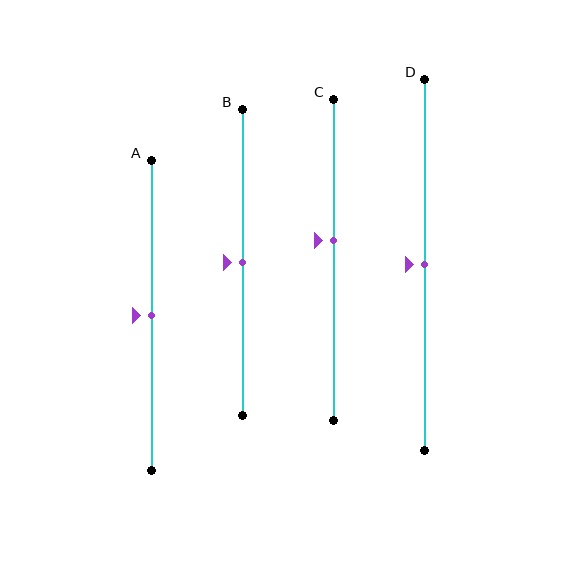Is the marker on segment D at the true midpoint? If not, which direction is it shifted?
Yes, the marker on segment D is at the true midpoint.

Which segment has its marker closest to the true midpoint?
Segment A has its marker closest to the true midpoint.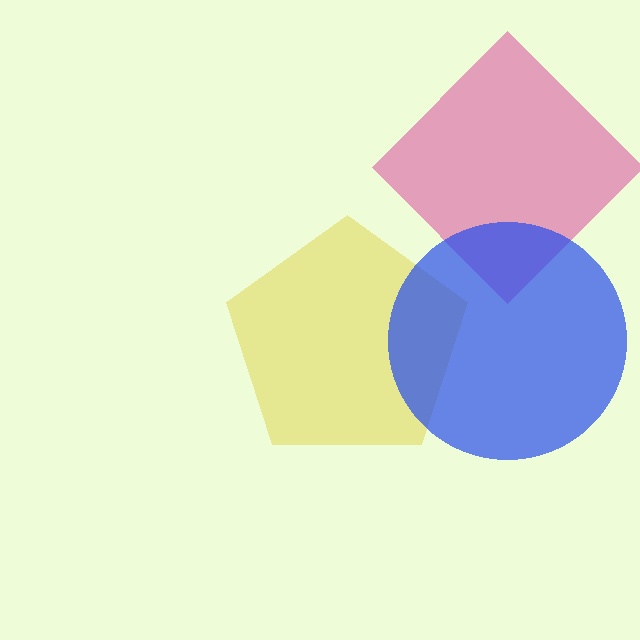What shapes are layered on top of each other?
The layered shapes are: a yellow pentagon, a magenta diamond, a blue circle.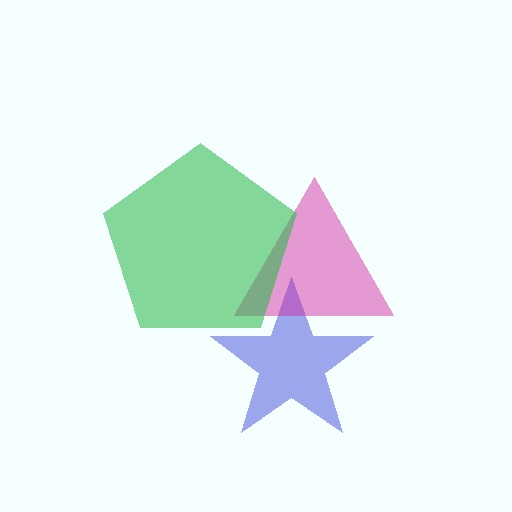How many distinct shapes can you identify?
There are 3 distinct shapes: a blue star, a magenta triangle, a green pentagon.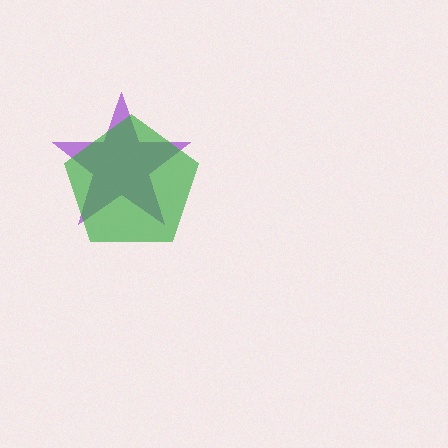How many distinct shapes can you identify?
There are 2 distinct shapes: a purple star, a green pentagon.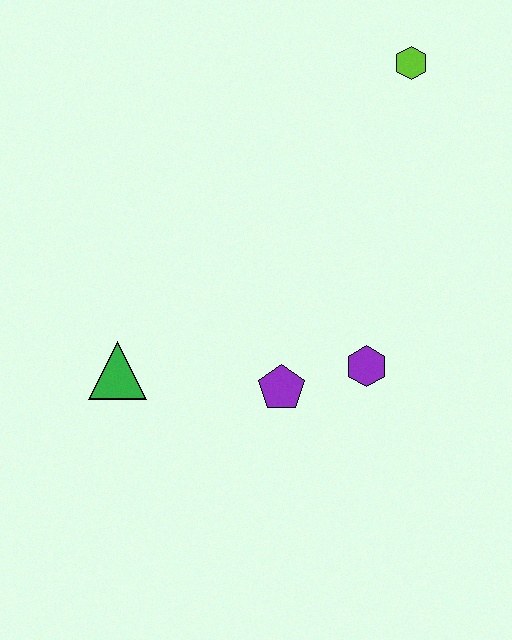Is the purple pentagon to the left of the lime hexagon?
Yes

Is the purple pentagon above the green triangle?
No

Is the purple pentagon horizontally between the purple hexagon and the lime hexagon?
No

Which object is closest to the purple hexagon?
The purple pentagon is closest to the purple hexagon.